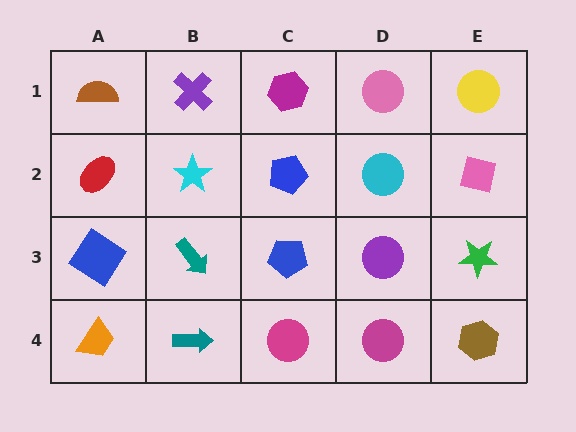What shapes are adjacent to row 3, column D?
A cyan circle (row 2, column D), a magenta circle (row 4, column D), a blue pentagon (row 3, column C), a green star (row 3, column E).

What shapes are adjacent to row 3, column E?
A pink square (row 2, column E), a brown hexagon (row 4, column E), a purple circle (row 3, column D).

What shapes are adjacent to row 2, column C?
A magenta hexagon (row 1, column C), a blue pentagon (row 3, column C), a cyan star (row 2, column B), a cyan circle (row 2, column D).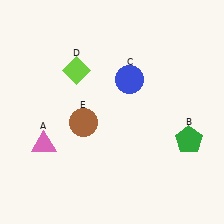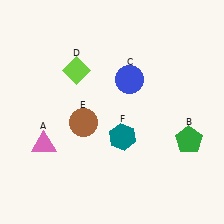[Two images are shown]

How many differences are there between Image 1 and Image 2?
There is 1 difference between the two images.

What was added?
A teal hexagon (F) was added in Image 2.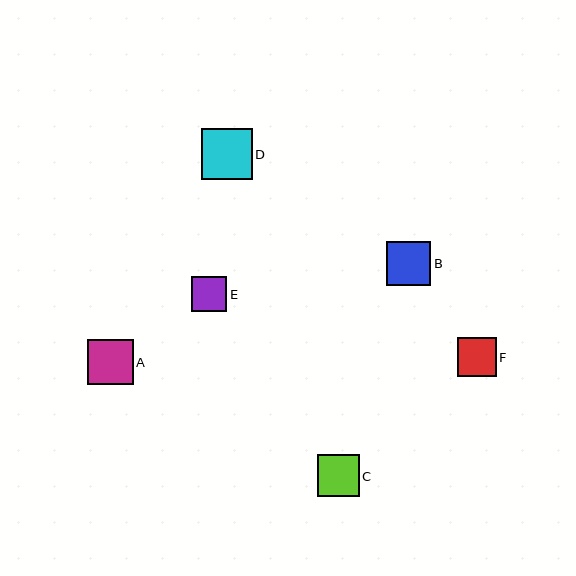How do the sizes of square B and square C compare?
Square B and square C are approximately the same size.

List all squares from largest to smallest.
From largest to smallest: D, A, B, C, F, E.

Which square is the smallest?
Square E is the smallest with a size of approximately 35 pixels.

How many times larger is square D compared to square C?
Square D is approximately 1.2 times the size of square C.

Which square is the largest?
Square D is the largest with a size of approximately 51 pixels.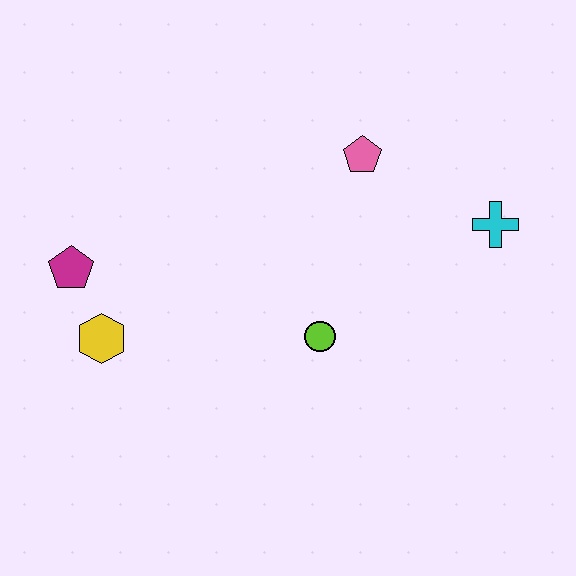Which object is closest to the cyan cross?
The pink pentagon is closest to the cyan cross.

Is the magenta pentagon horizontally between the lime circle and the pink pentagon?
No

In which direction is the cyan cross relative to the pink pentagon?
The cyan cross is to the right of the pink pentagon.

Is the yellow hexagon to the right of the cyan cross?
No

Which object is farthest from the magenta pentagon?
The cyan cross is farthest from the magenta pentagon.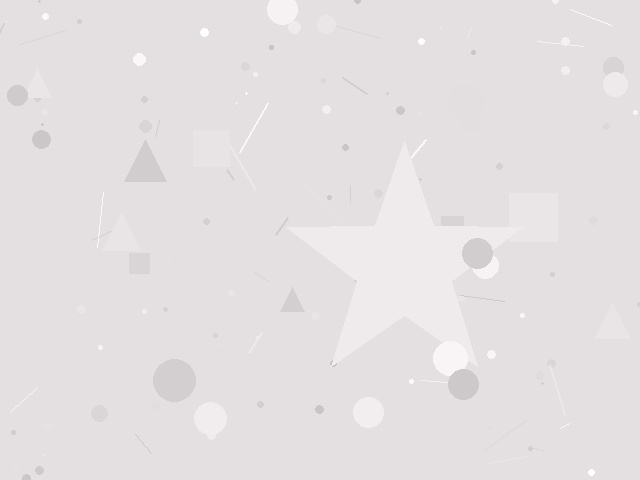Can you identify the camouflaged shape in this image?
The camouflaged shape is a star.